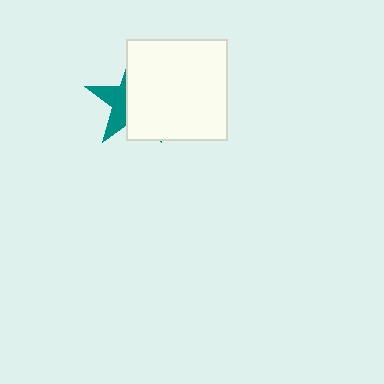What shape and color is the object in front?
The object in front is a white square.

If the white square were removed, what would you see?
You would see the complete teal star.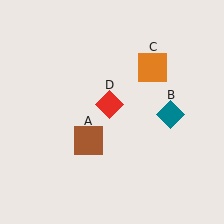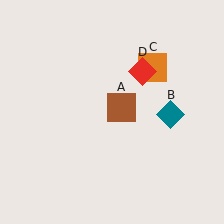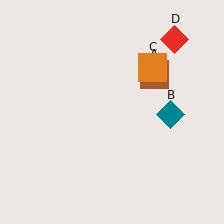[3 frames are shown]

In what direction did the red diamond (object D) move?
The red diamond (object D) moved up and to the right.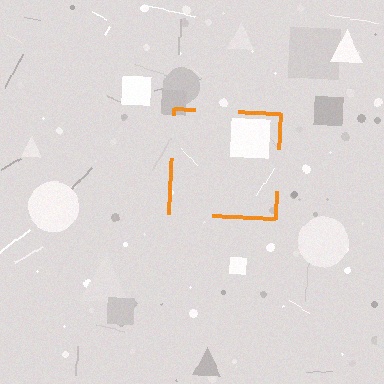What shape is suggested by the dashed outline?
The dashed outline suggests a square.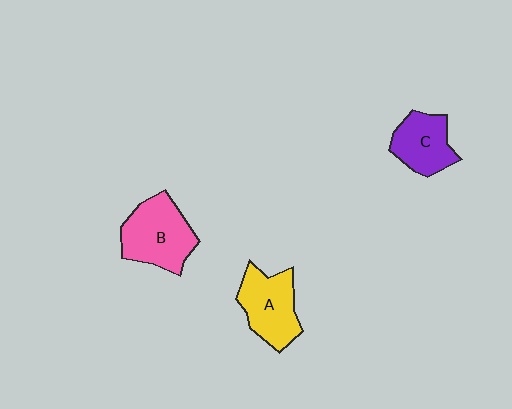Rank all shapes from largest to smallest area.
From largest to smallest: B (pink), A (yellow), C (purple).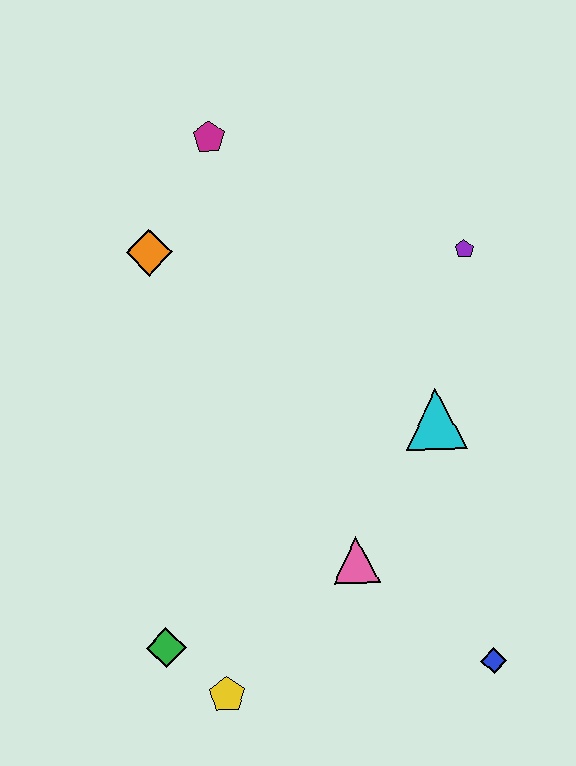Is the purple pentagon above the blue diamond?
Yes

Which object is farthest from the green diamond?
The magenta pentagon is farthest from the green diamond.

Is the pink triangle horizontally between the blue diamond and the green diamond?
Yes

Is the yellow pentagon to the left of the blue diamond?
Yes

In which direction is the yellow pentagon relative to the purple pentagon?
The yellow pentagon is below the purple pentagon.